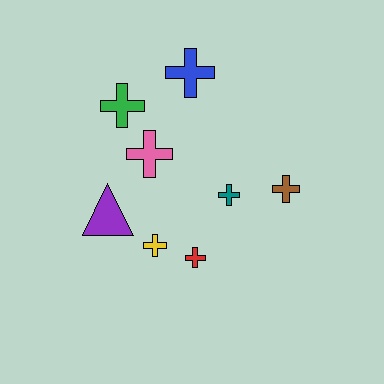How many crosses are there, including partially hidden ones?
There are 7 crosses.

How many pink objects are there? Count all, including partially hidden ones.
There is 1 pink object.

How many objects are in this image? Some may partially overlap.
There are 8 objects.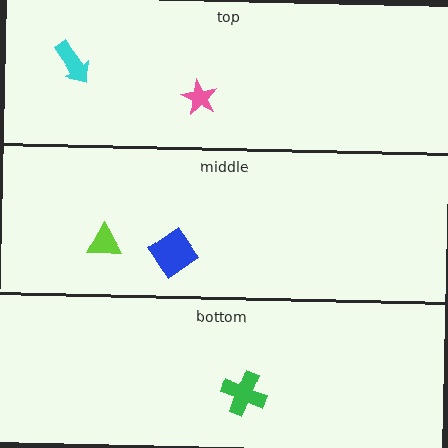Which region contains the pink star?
The top region.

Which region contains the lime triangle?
The middle region.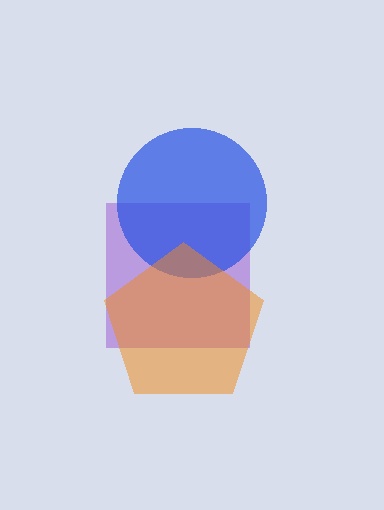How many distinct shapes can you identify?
There are 3 distinct shapes: a purple square, a blue circle, an orange pentagon.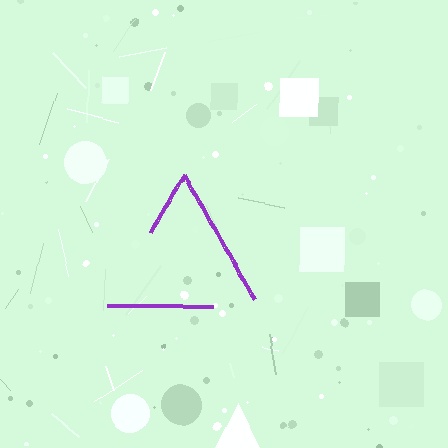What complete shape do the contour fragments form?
The contour fragments form a triangle.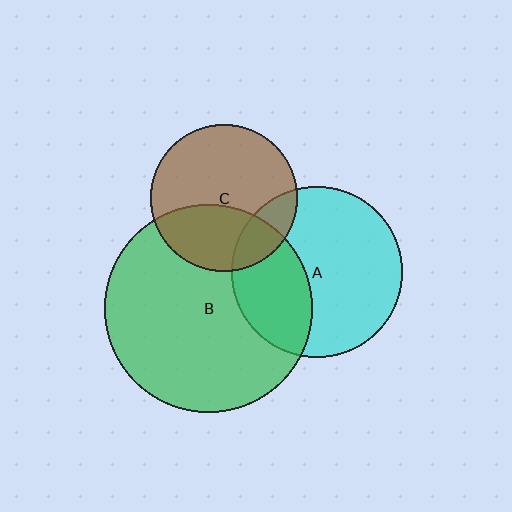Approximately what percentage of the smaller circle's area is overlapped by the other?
Approximately 35%.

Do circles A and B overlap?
Yes.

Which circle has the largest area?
Circle B (green).